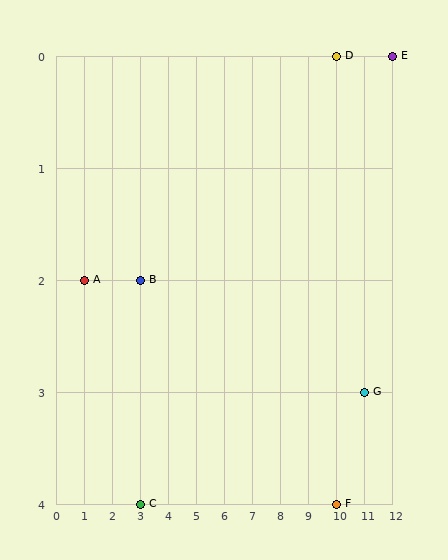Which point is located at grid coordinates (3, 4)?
Point C is at (3, 4).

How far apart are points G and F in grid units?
Points G and F are 1 column and 1 row apart (about 1.4 grid units diagonally).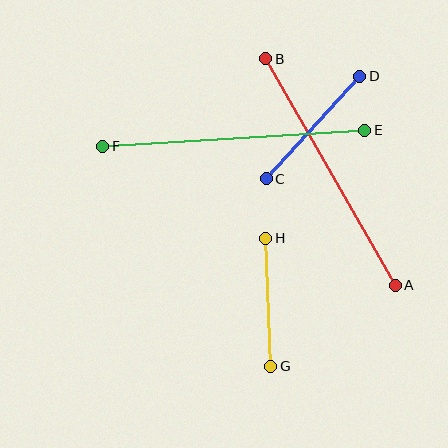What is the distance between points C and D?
The distance is approximately 139 pixels.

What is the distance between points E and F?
The distance is approximately 262 pixels.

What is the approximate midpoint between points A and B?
The midpoint is at approximately (330, 172) pixels.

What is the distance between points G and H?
The distance is approximately 128 pixels.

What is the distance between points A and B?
The distance is approximately 261 pixels.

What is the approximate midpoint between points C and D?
The midpoint is at approximately (313, 128) pixels.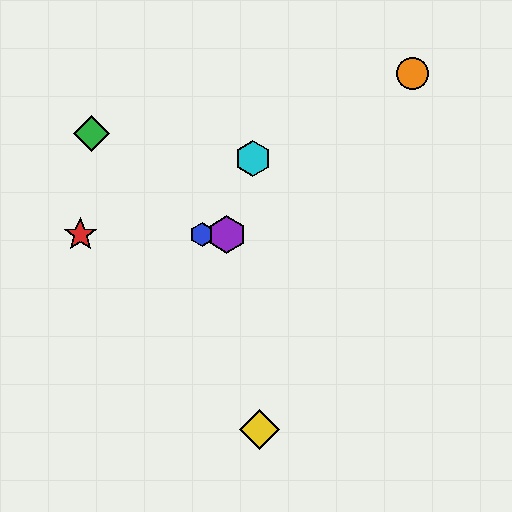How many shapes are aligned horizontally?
3 shapes (the red star, the blue hexagon, the purple hexagon) are aligned horizontally.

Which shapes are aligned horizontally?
The red star, the blue hexagon, the purple hexagon are aligned horizontally.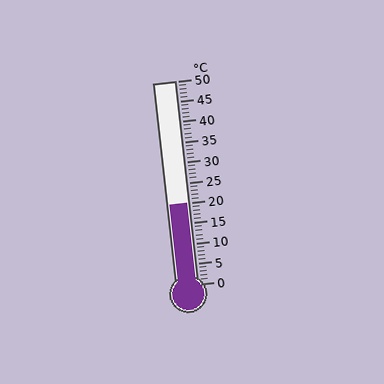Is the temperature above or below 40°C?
The temperature is below 40°C.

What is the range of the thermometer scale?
The thermometer scale ranges from 0°C to 50°C.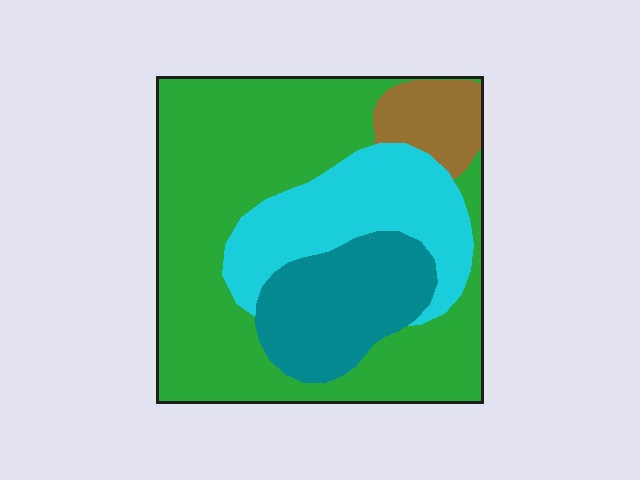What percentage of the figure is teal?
Teal covers around 20% of the figure.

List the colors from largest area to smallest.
From largest to smallest: green, cyan, teal, brown.